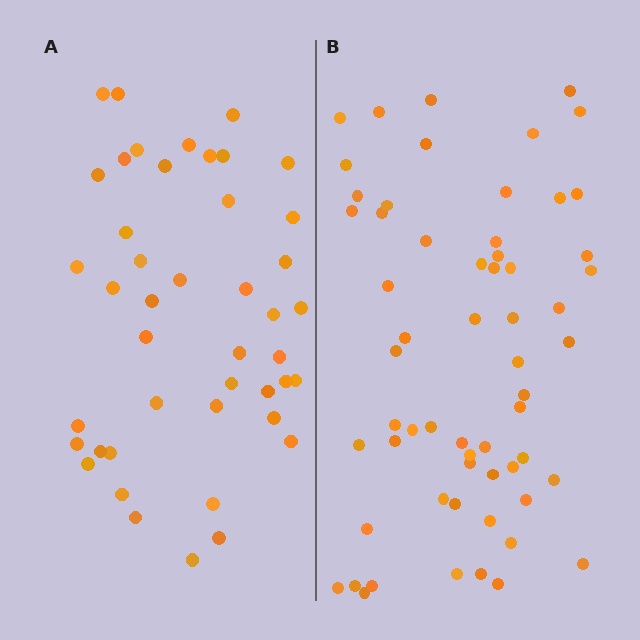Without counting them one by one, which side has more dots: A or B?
Region B (the right region) has more dots.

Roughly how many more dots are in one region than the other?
Region B has approximately 15 more dots than region A.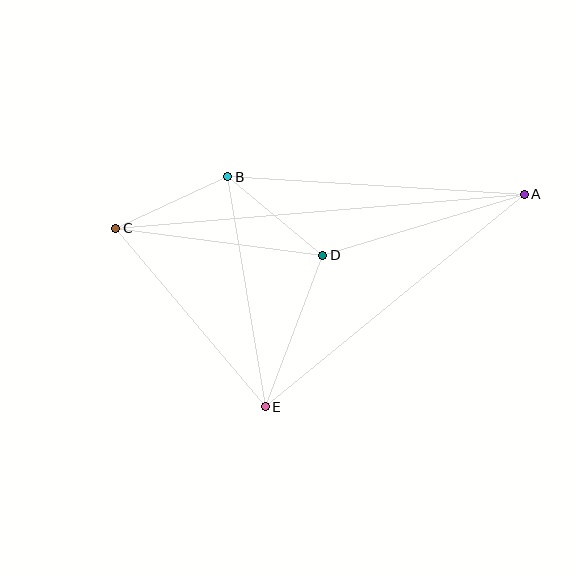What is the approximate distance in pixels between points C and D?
The distance between C and D is approximately 209 pixels.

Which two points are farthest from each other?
Points A and C are farthest from each other.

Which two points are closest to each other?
Points B and C are closest to each other.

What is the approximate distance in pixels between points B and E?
The distance between B and E is approximately 233 pixels.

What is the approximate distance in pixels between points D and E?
The distance between D and E is approximately 162 pixels.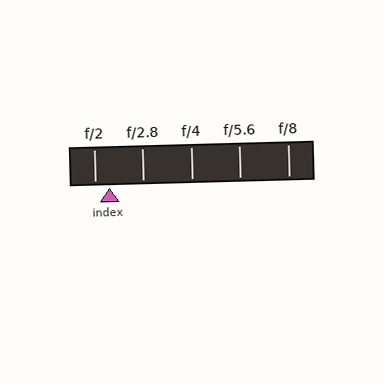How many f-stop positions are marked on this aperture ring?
There are 5 f-stop positions marked.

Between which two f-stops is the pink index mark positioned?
The index mark is between f/2 and f/2.8.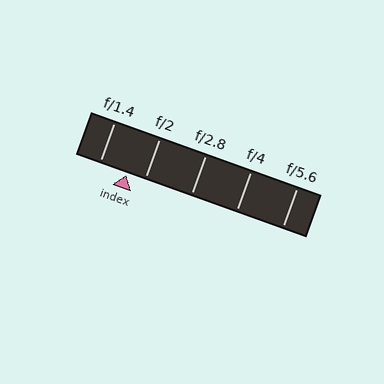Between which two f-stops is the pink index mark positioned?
The index mark is between f/1.4 and f/2.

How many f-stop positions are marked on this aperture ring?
There are 5 f-stop positions marked.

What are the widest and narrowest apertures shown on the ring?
The widest aperture shown is f/1.4 and the narrowest is f/5.6.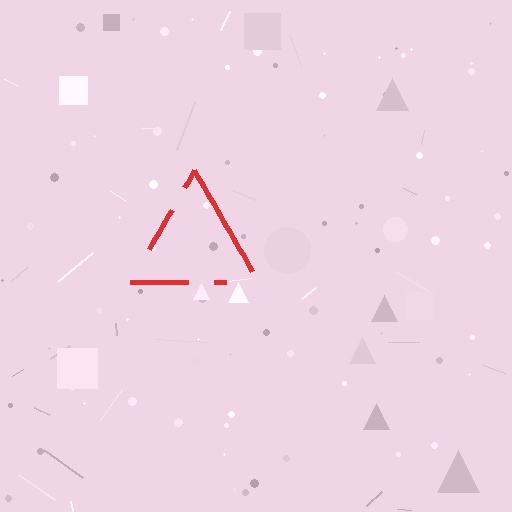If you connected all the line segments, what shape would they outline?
They would outline a triangle.